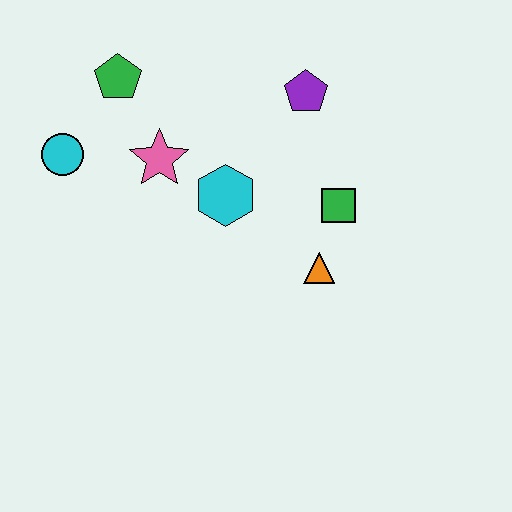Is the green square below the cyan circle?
Yes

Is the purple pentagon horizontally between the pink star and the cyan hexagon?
No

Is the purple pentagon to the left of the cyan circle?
No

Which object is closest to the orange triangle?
The green square is closest to the orange triangle.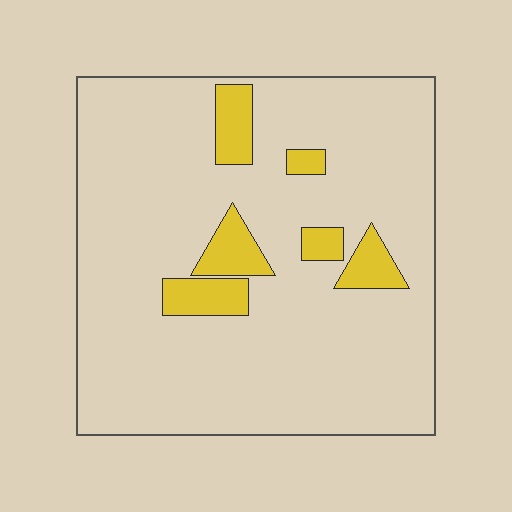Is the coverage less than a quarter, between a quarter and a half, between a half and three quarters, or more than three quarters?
Less than a quarter.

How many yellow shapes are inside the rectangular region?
6.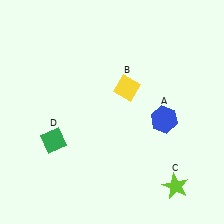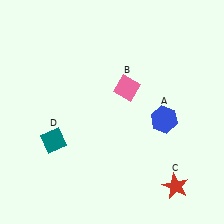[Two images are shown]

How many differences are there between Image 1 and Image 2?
There are 3 differences between the two images.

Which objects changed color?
B changed from yellow to pink. C changed from lime to red. D changed from green to teal.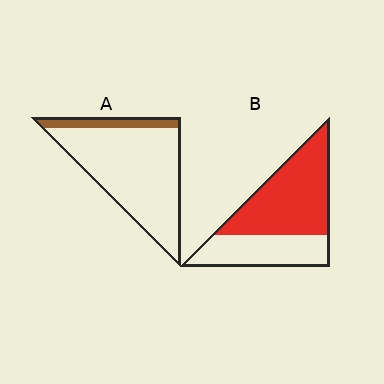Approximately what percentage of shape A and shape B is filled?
A is approximately 15% and B is approximately 60%.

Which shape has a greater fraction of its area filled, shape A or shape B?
Shape B.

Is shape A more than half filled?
No.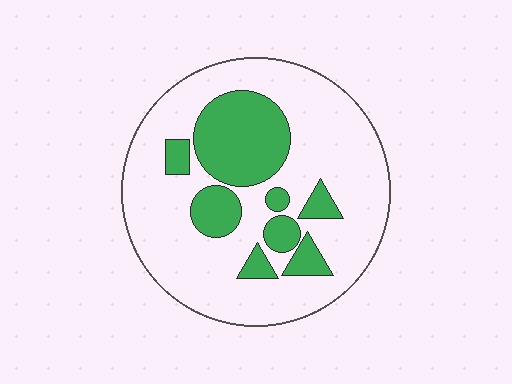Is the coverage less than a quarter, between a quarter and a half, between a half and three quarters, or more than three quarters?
Between a quarter and a half.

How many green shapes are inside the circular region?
8.